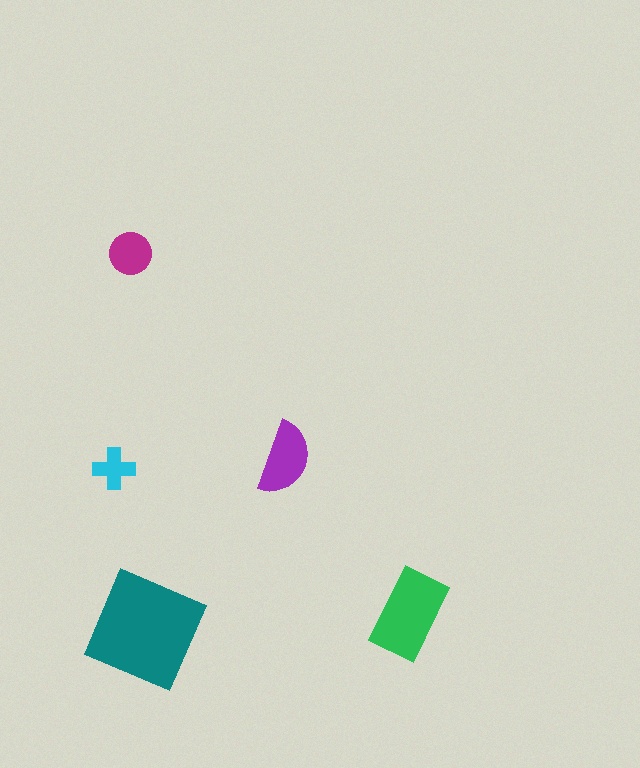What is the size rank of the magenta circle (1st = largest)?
4th.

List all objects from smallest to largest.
The cyan cross, the magenta circle, the purple semicircle, the green rectangle, the teal square.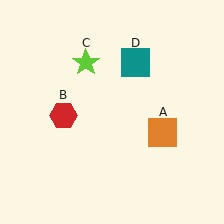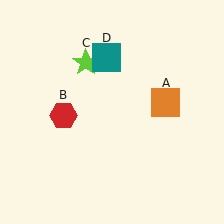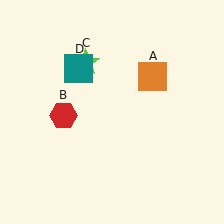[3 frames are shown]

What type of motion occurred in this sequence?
The orange square (object A), teal square (object D) rotated counterclockwise around the center of the scene.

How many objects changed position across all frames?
2 objects changed position: orange square (object A), teal square (object D).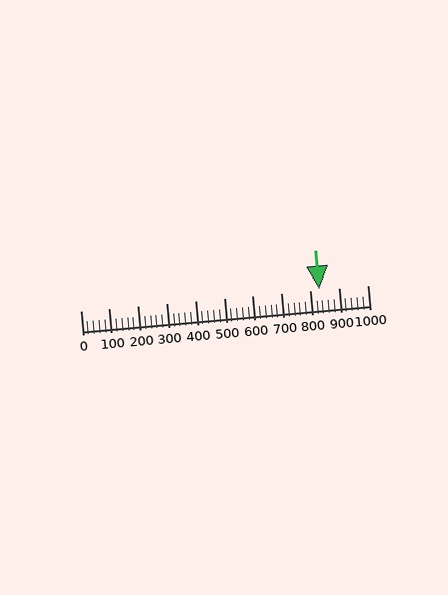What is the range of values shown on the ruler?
The ruler shows values from 0 to 1000.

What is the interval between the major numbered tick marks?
The major tick marks are spaced 100 units apart.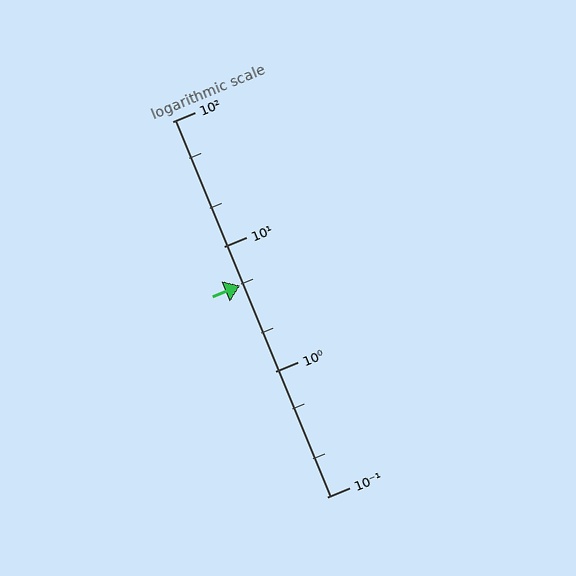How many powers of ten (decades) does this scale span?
The scale spans 3 decades, from 0.1 to 100.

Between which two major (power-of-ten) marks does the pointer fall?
The pointer is between 1 and 10.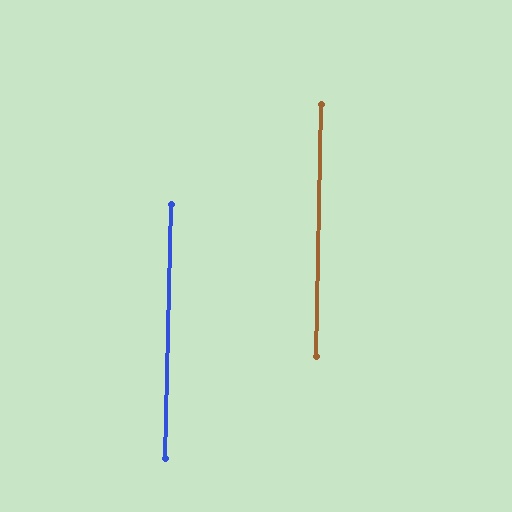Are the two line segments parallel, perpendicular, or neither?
Parallel — their directions differ by only 0.4°.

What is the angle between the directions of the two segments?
Approximately 0 degrees.